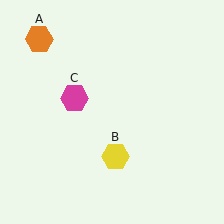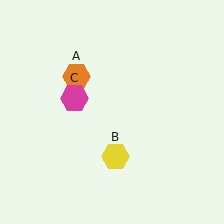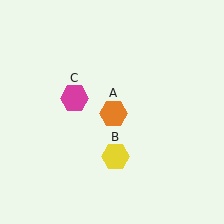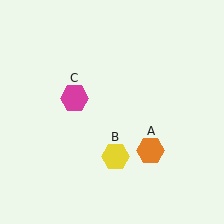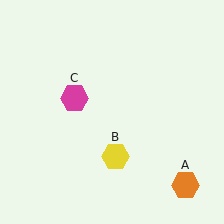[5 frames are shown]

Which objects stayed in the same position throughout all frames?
Yellow hexagon (object B) and magenta hexagon (object C) remained stationary.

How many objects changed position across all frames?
1 object changed position: orange hexagon (object A).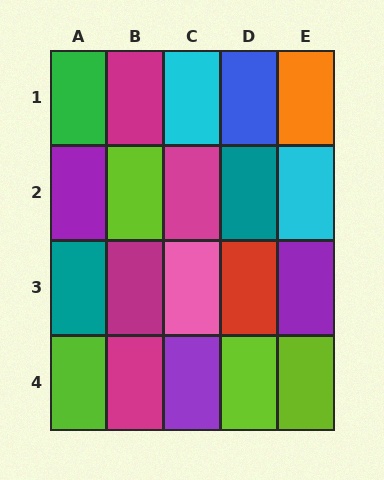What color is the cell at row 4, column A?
Lime.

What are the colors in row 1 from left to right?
Green, magenta, cyan, blue, orange.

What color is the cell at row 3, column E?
Purple.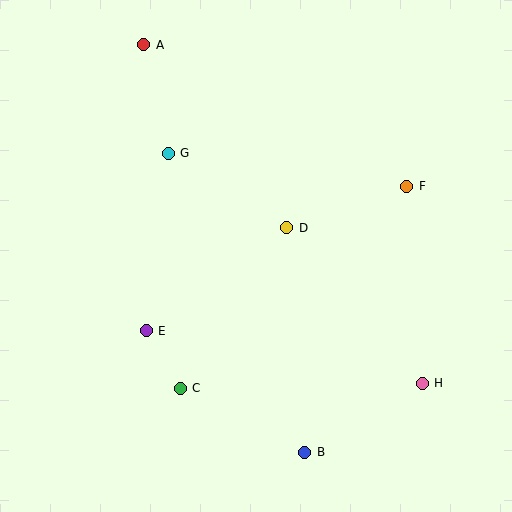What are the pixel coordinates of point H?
Point H is at (422, 383).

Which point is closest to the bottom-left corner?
Point C is closest to the bottom-left corner.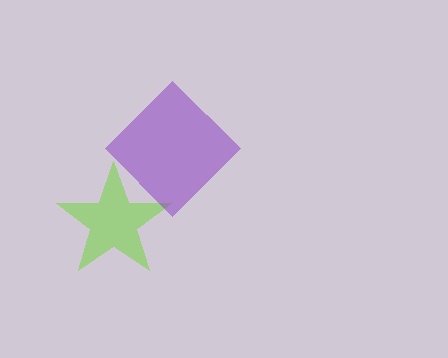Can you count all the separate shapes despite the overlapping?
Yes, there are 2 separate shapes.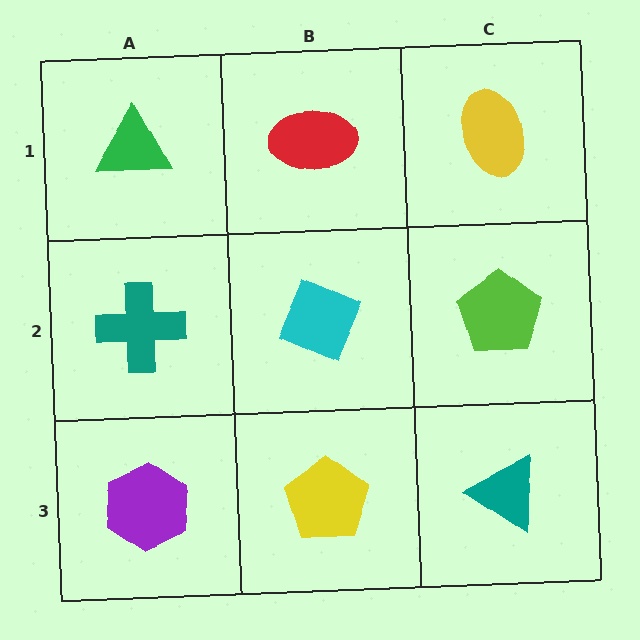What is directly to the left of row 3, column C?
A yellow pentagon.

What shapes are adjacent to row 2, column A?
A green triangle (row 1, column A), a purple hexagon (row 3, column A), a cyan diamond (row 2, column B).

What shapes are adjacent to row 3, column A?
A teal cross (row 2, column A), a yellow pentagon (row 3, column B).